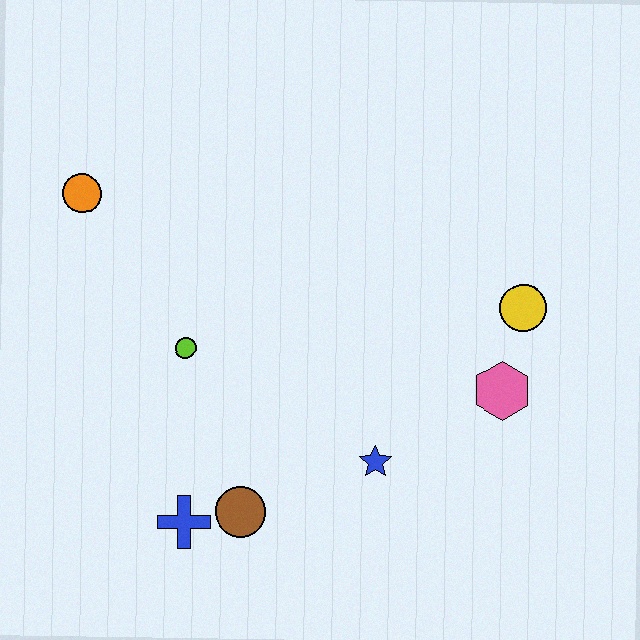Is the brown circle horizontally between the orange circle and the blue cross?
No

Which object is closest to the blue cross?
The brown circle is closest to the blue cross.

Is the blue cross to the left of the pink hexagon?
Yes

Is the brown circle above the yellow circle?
No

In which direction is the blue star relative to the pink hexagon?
The blue star is to the left of the pink hexagon.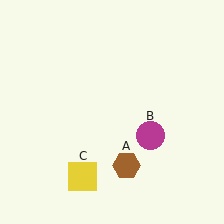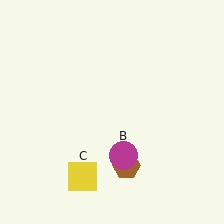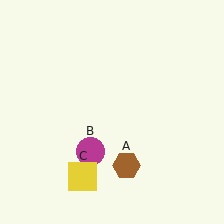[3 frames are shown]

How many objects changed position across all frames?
1 object changed position: magenta circle (object B).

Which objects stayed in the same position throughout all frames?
Brown hexagon (object A) and yellow square (object C) remained stationary.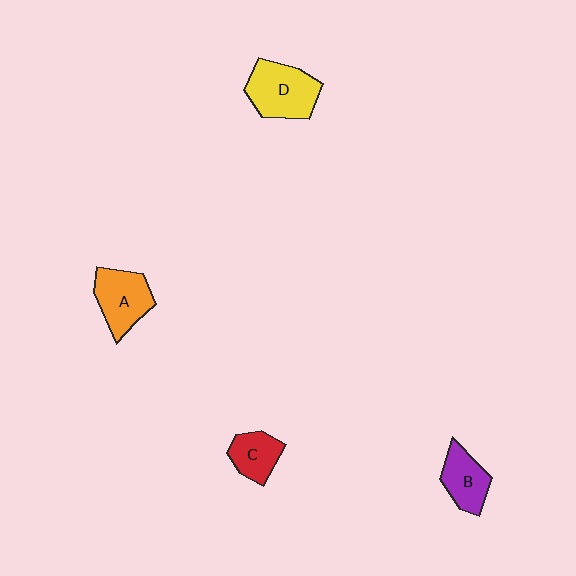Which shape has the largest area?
Shape D (yellow).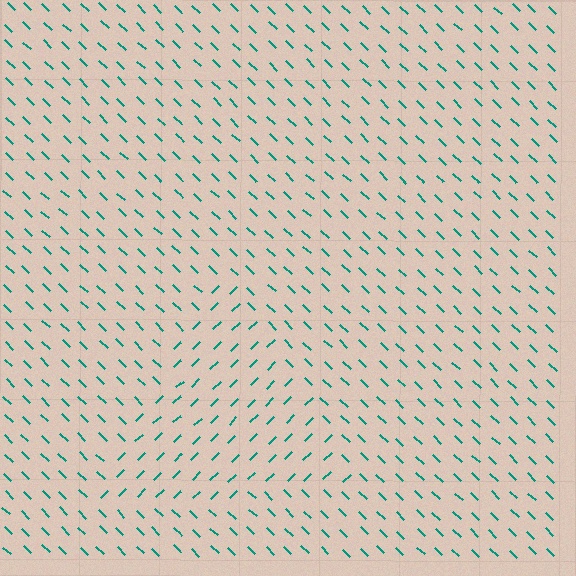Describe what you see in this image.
The image is filled with small teal line segments. A triangle region in the image has lines oriented differently from the surrounding lines, creating a visible texture boundary.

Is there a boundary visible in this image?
Yes, there is a texture boundary formed by a change in line orientation.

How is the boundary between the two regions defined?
The boundary is defined purely by a change in line orientation (approximately 88 degrees difference). All lines are the same color and thickness.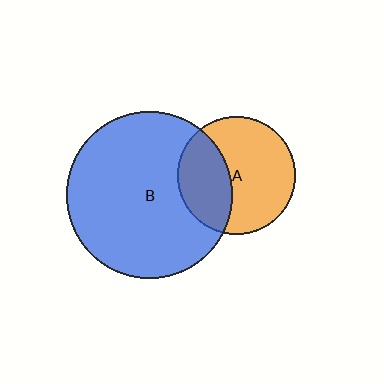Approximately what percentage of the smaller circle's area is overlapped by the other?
Approximately 35%.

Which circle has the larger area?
Circle B (blue).